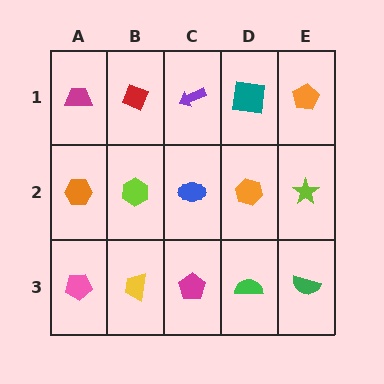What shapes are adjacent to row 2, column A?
A magenta trapezoid (row 1, column A), a pink pentagon (row 3, column A), a lime hexagon (row 2, column B).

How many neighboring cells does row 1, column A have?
2.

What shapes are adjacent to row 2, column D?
A teal square (row 1, column D), a green semicircle (row 3, column D), a blue ellipse (row 2, column C), a lime star (row 2, column E).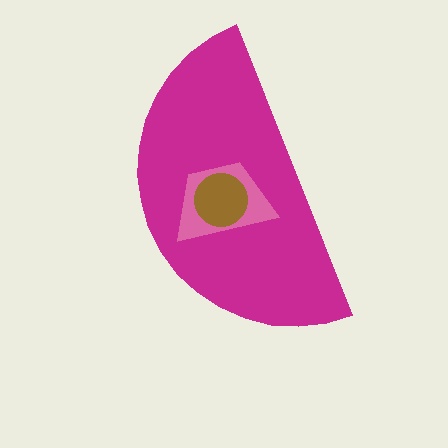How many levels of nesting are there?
3.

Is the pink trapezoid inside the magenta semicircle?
Yes.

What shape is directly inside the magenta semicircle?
The pink trapezoid.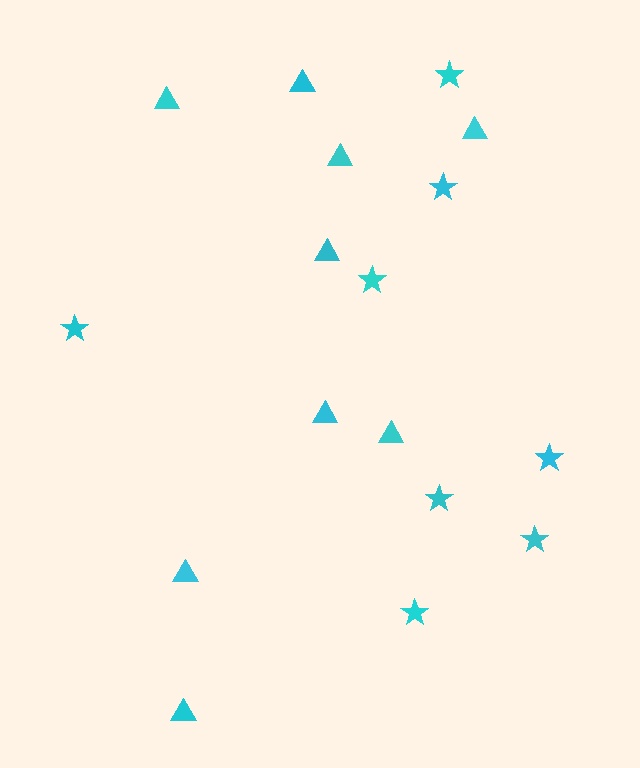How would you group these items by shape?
There are 2 groups: one group of stars (8) and one group of triangles (9).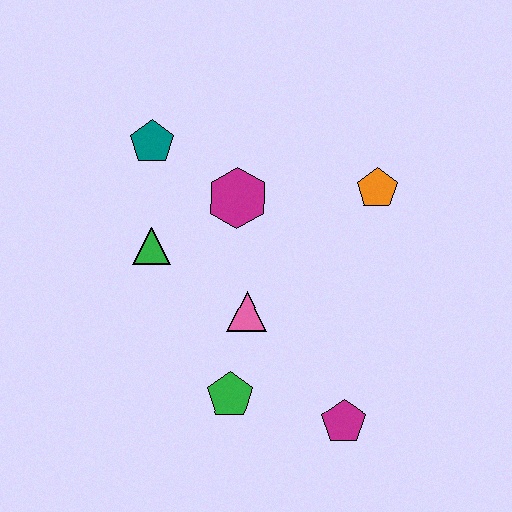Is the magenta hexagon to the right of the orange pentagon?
No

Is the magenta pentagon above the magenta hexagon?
No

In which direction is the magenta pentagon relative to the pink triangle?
The magenta pentagon is below the pink triangle.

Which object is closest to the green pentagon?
The pink triangle is closest to the green pentagon.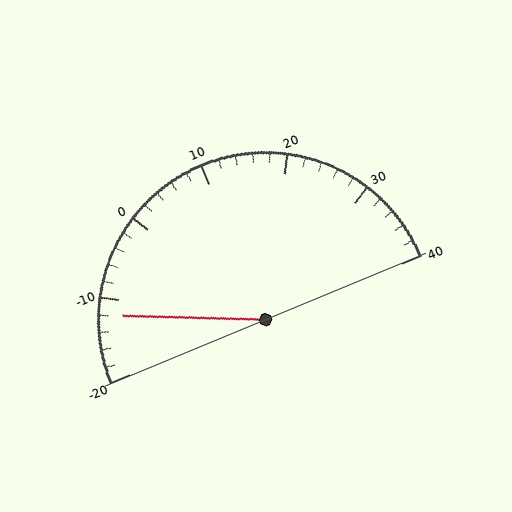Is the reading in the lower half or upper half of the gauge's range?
The reading is in the lower half of the range (-20 to 40).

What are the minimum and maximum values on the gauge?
The gauge ranges from -20 to 40.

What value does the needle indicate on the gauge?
The needle indicates approximately -12.